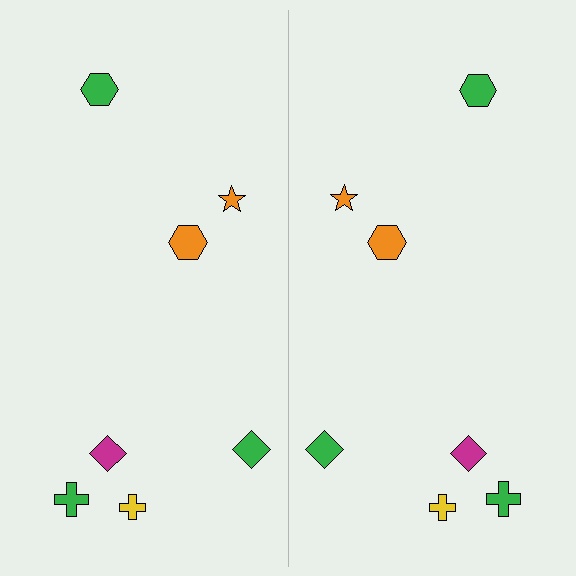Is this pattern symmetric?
Yes, this pattern has bilateral (reflection) symmetry.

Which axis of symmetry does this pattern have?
The pattern has a vertical axis of symmetry running through the center of the image.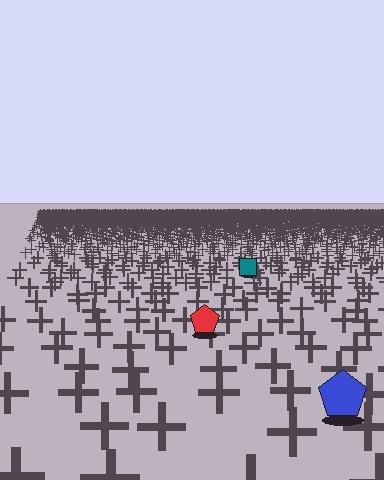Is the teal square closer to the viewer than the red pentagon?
No. The red pentagon is closer — you can tell from the texture gradient: the ground texture is coarser near it.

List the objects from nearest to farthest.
From nearest to farthest: the blue pentagon, the red pentagon, the teal square.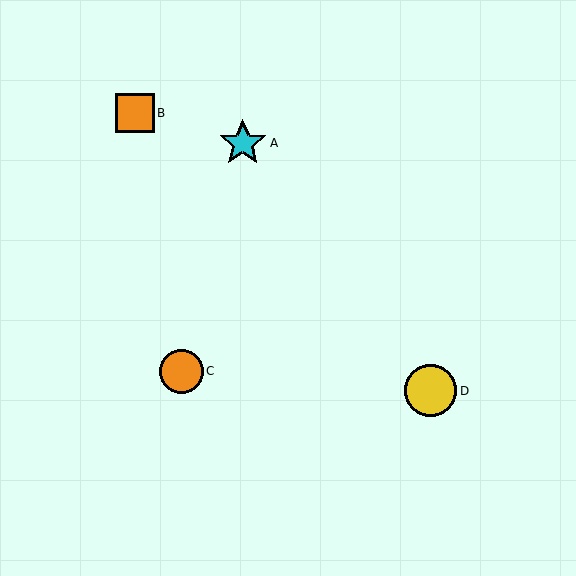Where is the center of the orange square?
The center of the orange square is at (135, 113).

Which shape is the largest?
The yellow circle (labeled D) is the largest.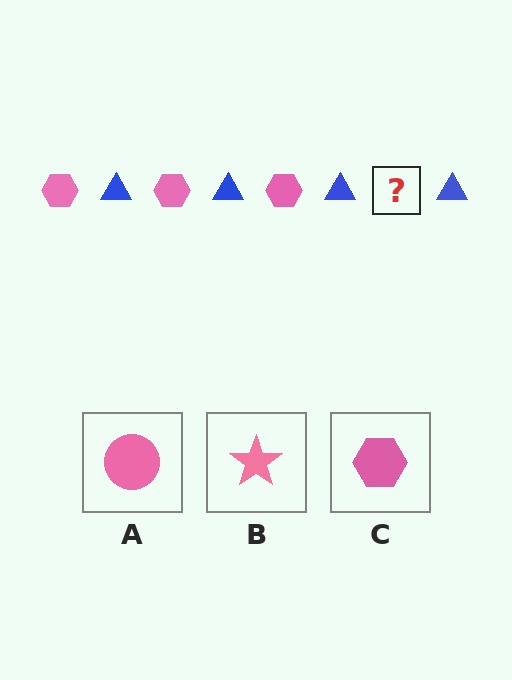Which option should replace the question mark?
Option C.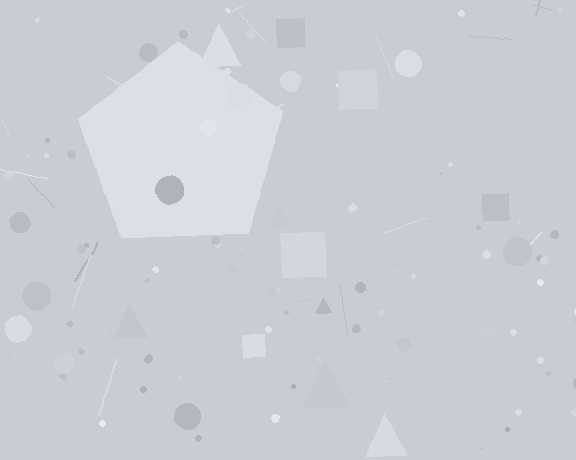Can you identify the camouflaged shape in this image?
The camouflaged shape is a pentagon.